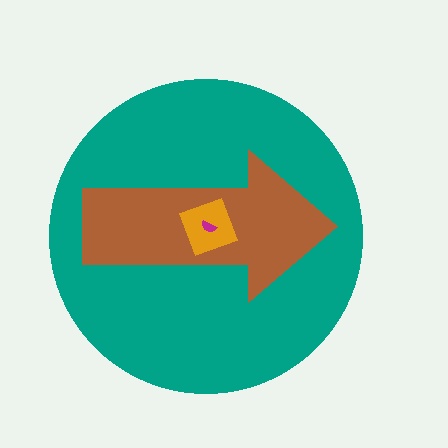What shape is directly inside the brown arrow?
The orange diamond.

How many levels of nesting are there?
4.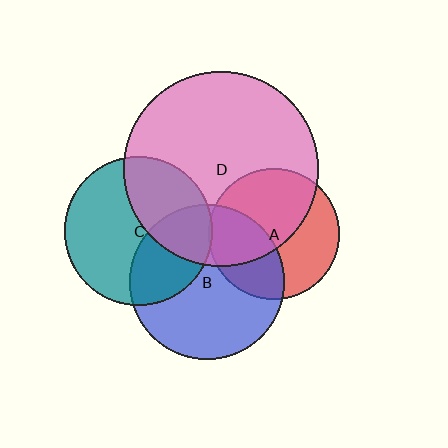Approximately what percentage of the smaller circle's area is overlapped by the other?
Approximately 30%.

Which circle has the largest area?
Circle D (pink).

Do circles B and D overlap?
Yes.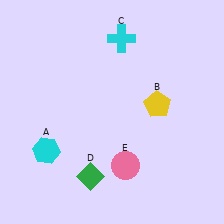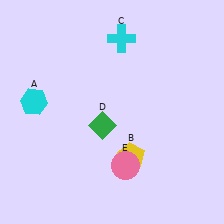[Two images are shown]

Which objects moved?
The objects that moved are: the cyan hexagon (A), the yellow pentagon (B), the green diamond (D).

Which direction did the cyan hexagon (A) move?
The cyan hexagon (A) moved up.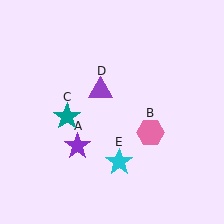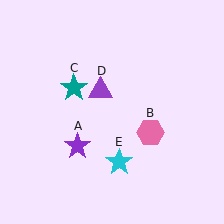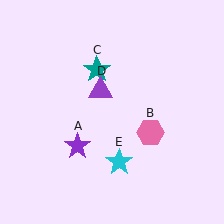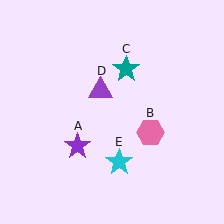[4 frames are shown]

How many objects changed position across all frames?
1 object changed position: teal star (object C).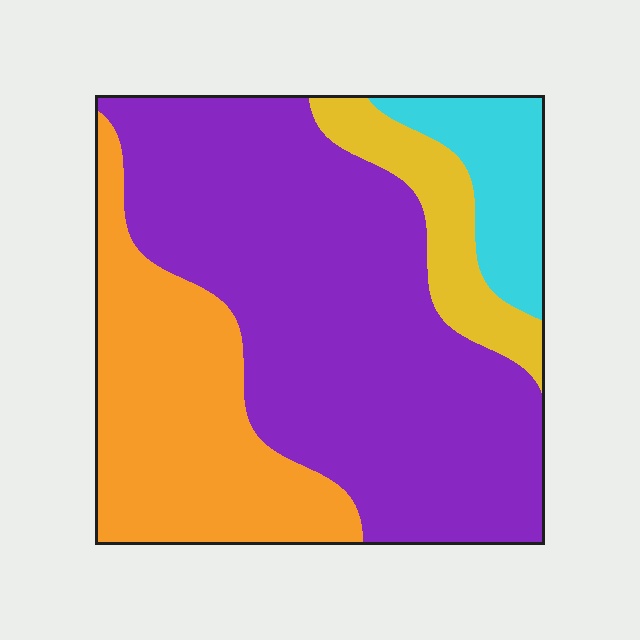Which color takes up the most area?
Purple, at roughly 55%.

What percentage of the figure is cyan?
Cyan takes up about one tenth (1/10) of the figure.